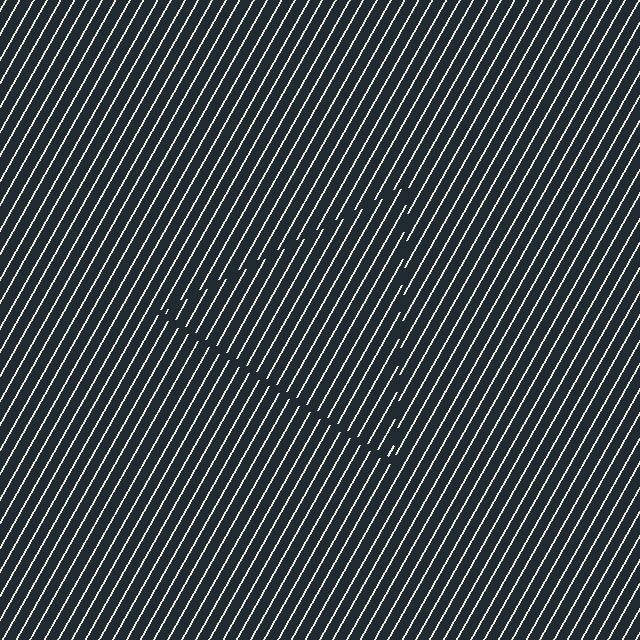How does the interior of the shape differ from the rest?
The interior of the shape contains the same grating, shifted by half a period — the contour is defined by the phase discontinuity where line-ends from the inner and outer gratings abut.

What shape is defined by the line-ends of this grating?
An illusory triangle. The interior of the shape contains the same grating, shifted by half a period — the contour is defined by the phase discontinuity where line-ends from the inner and outer gratings abut.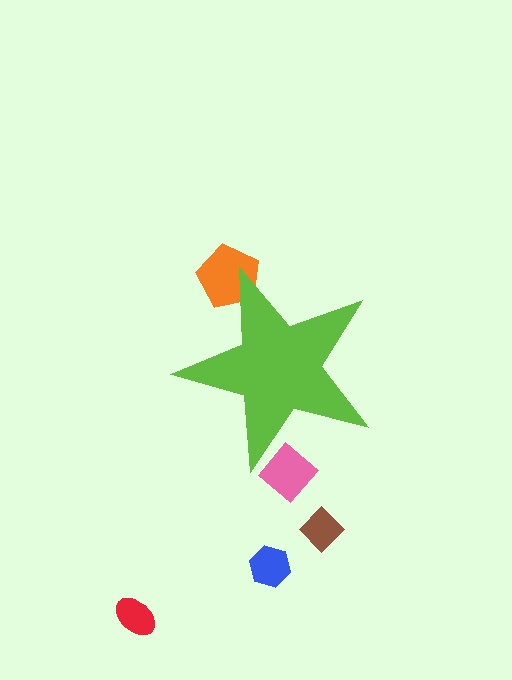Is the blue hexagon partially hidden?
No, the blue hexagon is fully visible.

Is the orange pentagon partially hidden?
Yes, the orange pentagon is partially hidden behind the lime star.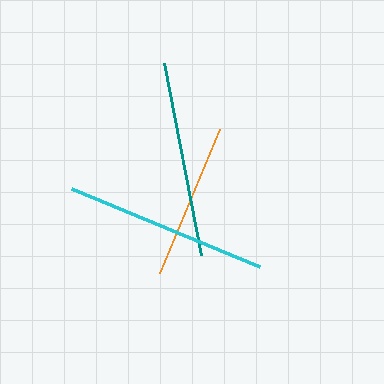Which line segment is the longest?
The cyan line is the longest at approximately 204 pixels.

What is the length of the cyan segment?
The cyan segment is approximately 204 pixels long.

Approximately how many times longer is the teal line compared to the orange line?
The teal line is approximately 1.3 times the length of the orange line.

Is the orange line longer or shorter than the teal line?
The teal line is longer than the orange line.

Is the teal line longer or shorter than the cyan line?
The cyan line is longer than the teal line.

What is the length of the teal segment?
The teal segment is approximately 195 pixels long.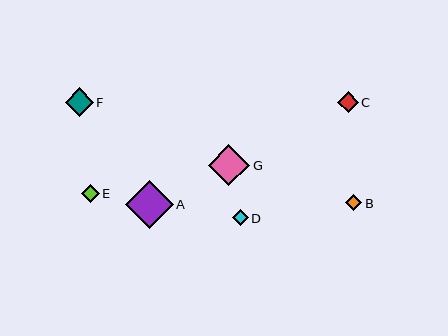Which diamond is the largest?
Diamond A is the largest with a size of approximately 48 pixels.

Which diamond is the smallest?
Diamond D is the smallest with a size of approximately 16 pixels.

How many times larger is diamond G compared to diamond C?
Diamond G is approximately 2.0 times the size of diamond C.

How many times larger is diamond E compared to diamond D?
Diamond E is approximately 1.1 times the size of diamond D.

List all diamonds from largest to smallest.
From largest to smallest: A, G, F, C, E, B, D.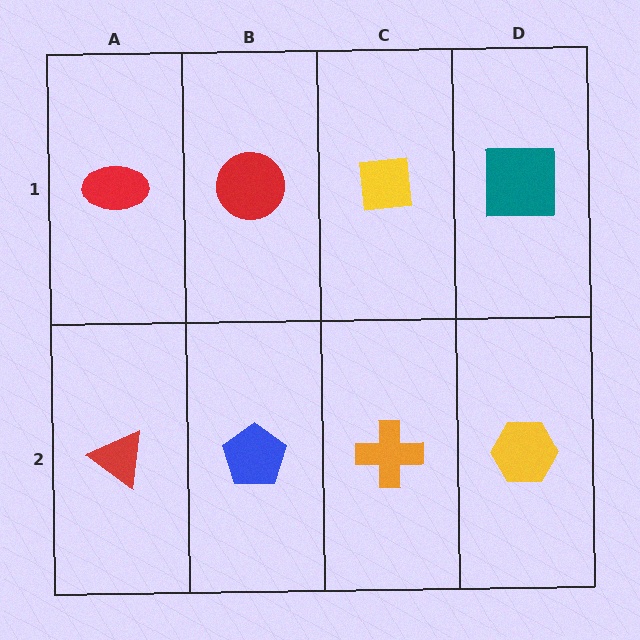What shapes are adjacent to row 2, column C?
A yellow square (row 1, column C), a blue pentagon (row 2, column B), a yellow hexagon (row 2, column D).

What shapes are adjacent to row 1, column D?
A yellow hexagon (row 2, column D), a yellow square (row 1, column C).